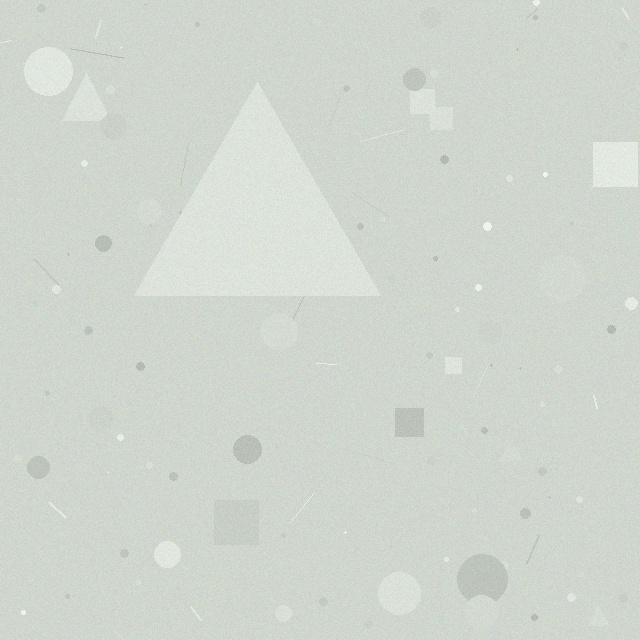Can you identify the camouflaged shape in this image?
The camouflaged shape is a triangle.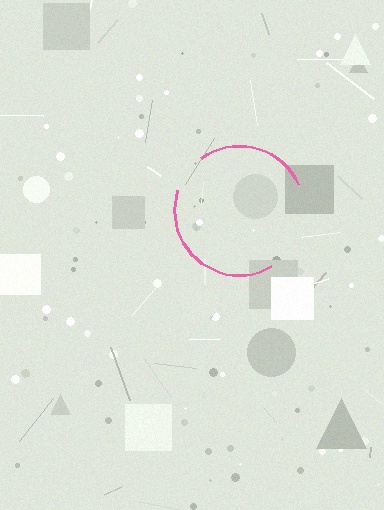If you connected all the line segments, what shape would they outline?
They would outline a circle.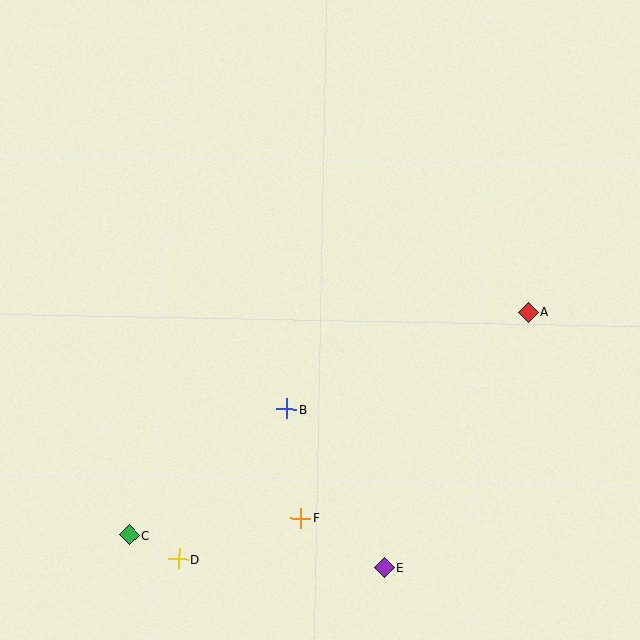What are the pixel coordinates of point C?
Point C is at (129, 535).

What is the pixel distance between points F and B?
The distance between F and B is 110 pixels.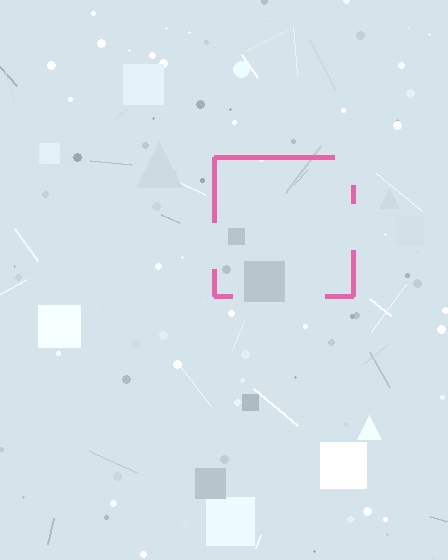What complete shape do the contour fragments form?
The contour fragments form a square.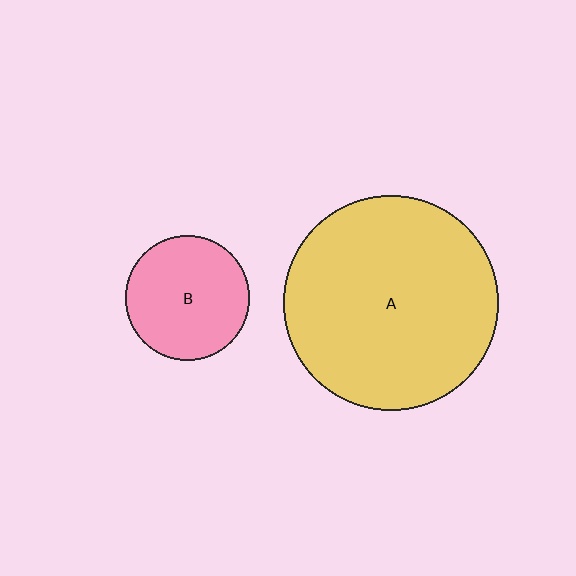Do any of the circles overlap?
No, none of the circles overlap.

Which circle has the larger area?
Circle A (yellow).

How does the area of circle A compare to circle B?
Approximately 3.0 times.